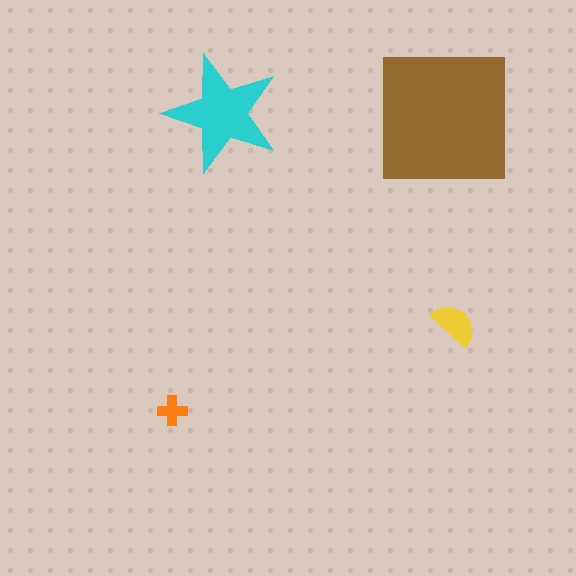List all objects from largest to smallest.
The brown square, the cyan star, the yellow semicircle, the orange cross.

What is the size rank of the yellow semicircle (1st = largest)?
3rd.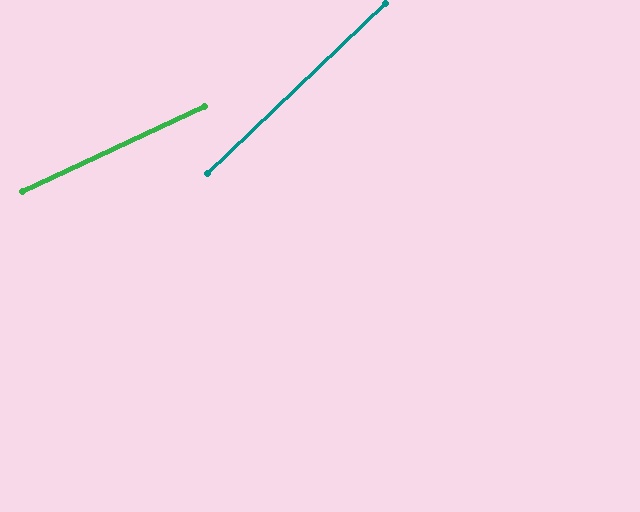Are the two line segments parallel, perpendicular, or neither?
Neither parallel nor perpendicular — they differ by about 19°.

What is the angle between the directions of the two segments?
Approximately 19 degrees.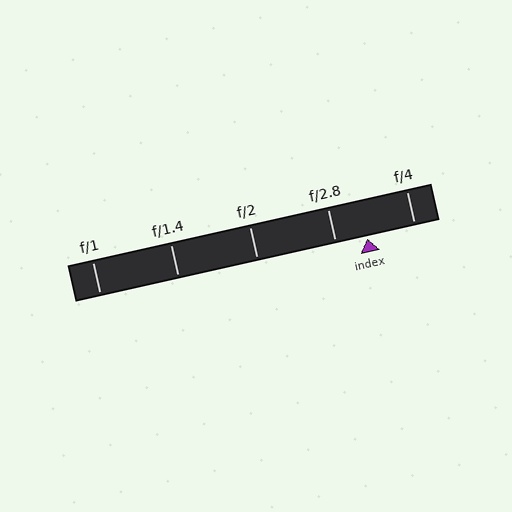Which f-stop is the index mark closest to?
The index mark is closest to f/2.8.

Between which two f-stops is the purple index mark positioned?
The index mark is between f/2.8 and f/4.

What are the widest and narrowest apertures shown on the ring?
The widest aperture shown is f/1 and the narrowest is f/4.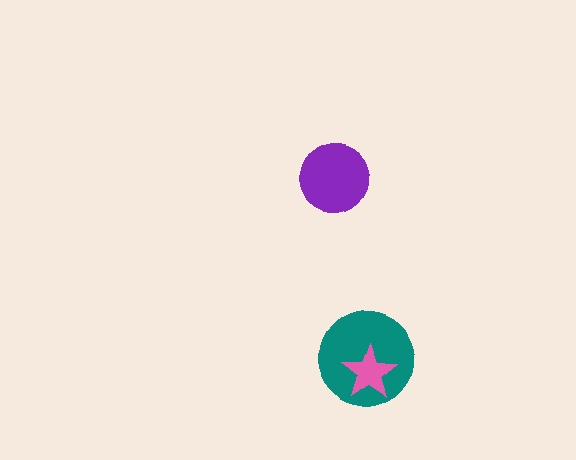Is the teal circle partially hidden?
Yes, it is partially covered by another shape.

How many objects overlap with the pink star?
1 object overlaps with the pink star.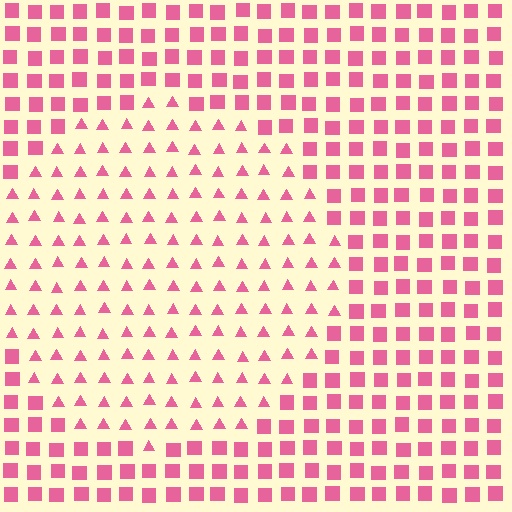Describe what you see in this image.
The image is filled with small pink elements arranged in a uniform grid. A circle-shaped region contains triangles, while the surrounding area contains squares. The boundary is defined purely by the change in element shape.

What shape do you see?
I see a circle.